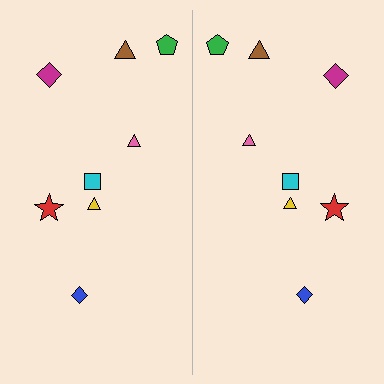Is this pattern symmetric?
Yes, this pattern has bilateral (reflection) symmetry.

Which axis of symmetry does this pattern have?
The pattern has a vertical axis of symmetry running through the center of the image.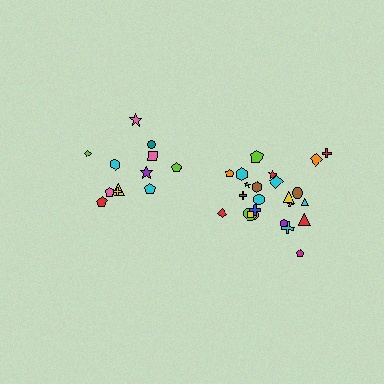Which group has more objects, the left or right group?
The right group.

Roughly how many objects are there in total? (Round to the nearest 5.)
Roughly 35 objects in total.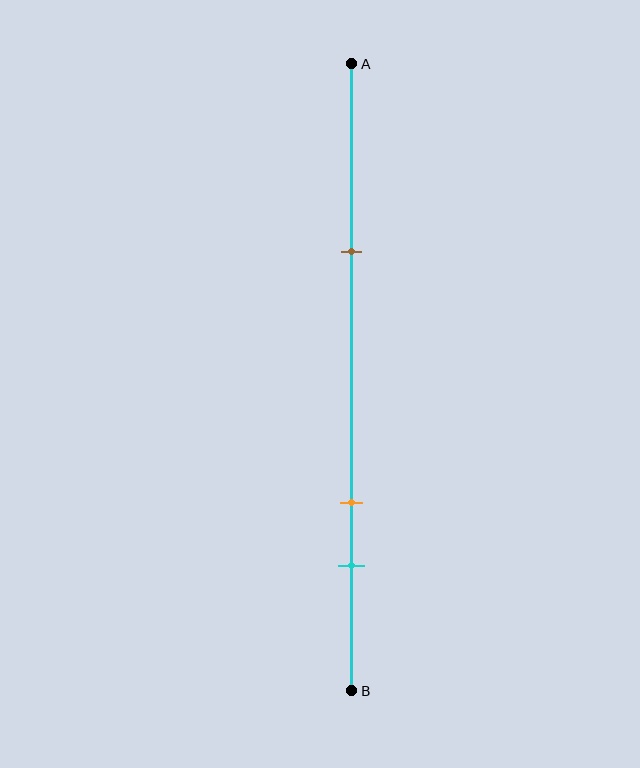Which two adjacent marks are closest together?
The orange and cyan marks are the closest adjacent pair.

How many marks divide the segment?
There are 3 marks dividing the segment.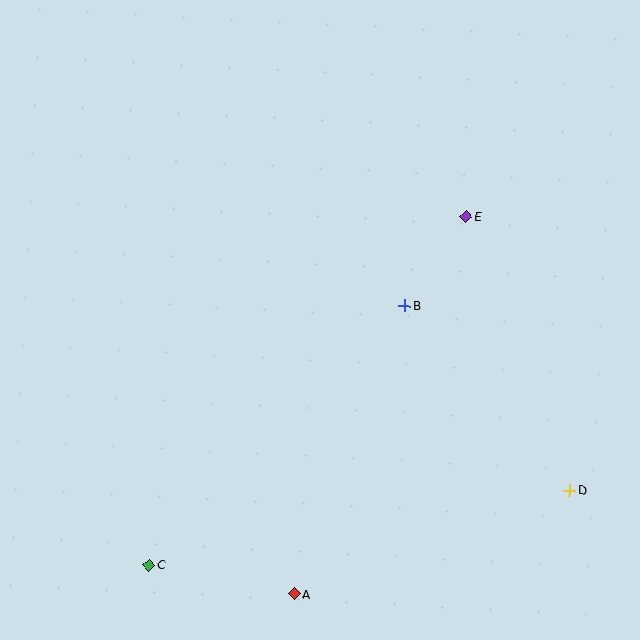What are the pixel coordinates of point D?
Point D is at (569, 490).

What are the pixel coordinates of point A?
Point A is at (295, 594).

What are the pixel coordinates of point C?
Point C is at (149, 565).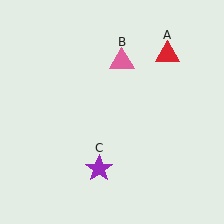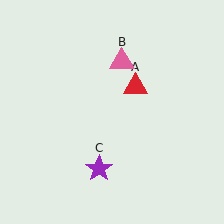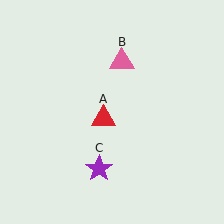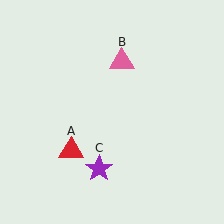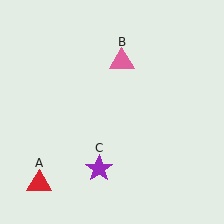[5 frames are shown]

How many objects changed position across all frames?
1 object changed position: red triangle (object A).